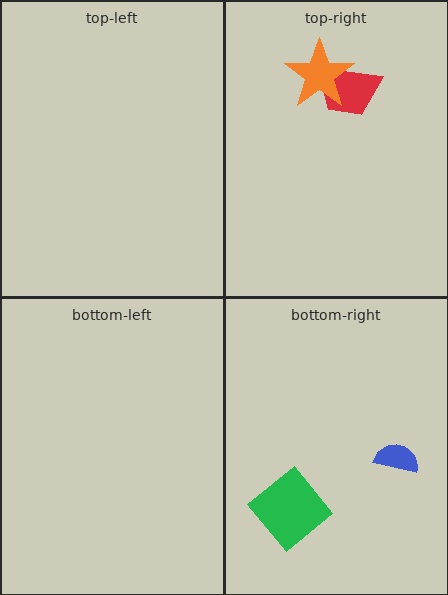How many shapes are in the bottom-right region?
2.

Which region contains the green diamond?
The bottom-right region.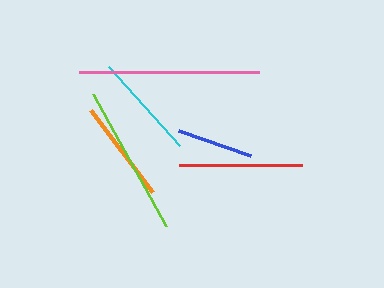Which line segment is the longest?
The pink line is the longest at approximately 181 pixels.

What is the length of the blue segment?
The blue segment is approximately 76 pixels long.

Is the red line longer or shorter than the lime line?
The lime line is longer than the red line.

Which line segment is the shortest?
The blue line is the shortest at approximately 76 pixels.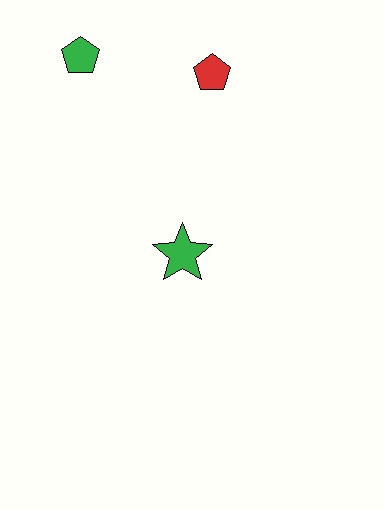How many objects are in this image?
There are 3 objects.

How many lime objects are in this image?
There are no lime objects.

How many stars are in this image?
There is 1 star.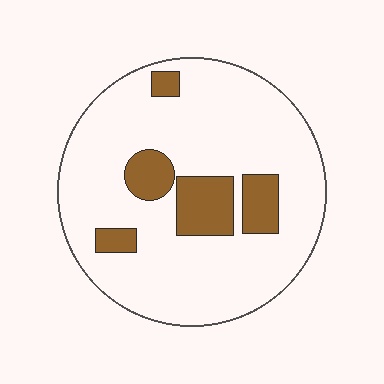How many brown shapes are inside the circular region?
5.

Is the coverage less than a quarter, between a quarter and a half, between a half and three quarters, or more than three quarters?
Less than a quarter.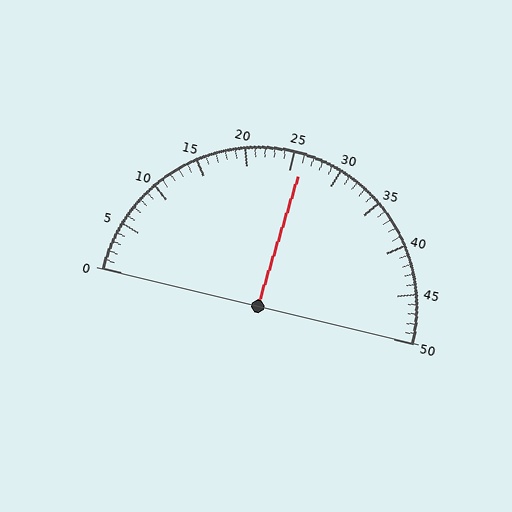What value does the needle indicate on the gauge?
The needle indicates approximately 26.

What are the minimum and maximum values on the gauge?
The gauge ranges from 0 to 50.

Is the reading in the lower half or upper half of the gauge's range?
The reading is in the upper half of the range (0 to 50).